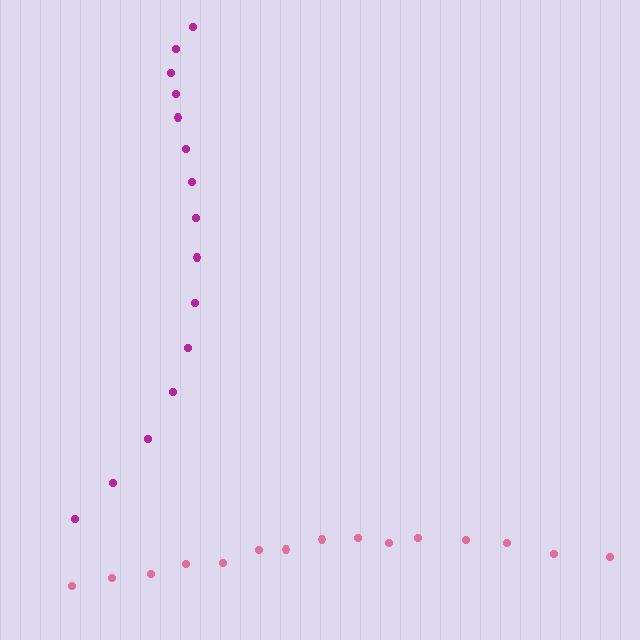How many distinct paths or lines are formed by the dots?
There are 2 distinct paths.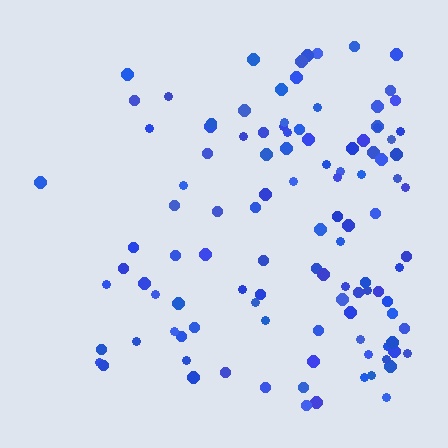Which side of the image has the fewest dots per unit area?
The left.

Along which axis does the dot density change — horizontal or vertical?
Horizontal.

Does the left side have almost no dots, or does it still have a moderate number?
Still a moderate number, just noticeably fewer than the right.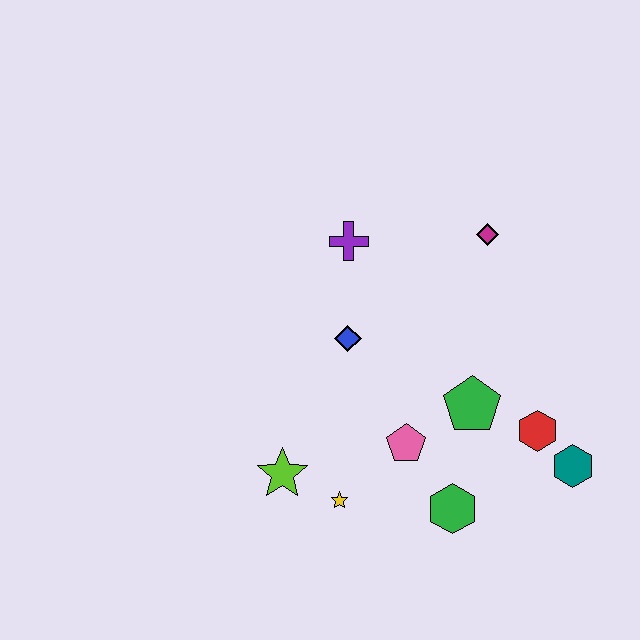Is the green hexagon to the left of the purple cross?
No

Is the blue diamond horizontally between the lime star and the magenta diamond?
Yes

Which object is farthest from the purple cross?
The teal hexagon is farthest from the purple cross.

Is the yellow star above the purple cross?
No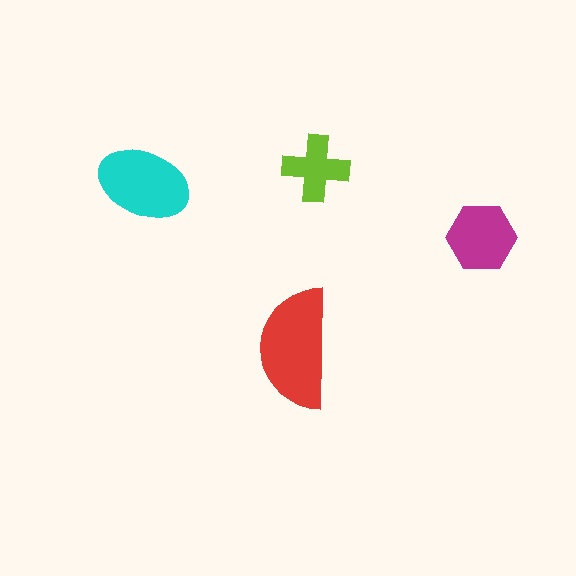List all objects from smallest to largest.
The lime cross, the magenta hexagon, the cyan ellipse, the red semicircle.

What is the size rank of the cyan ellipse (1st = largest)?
2nd.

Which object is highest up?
The lime cross is topmost.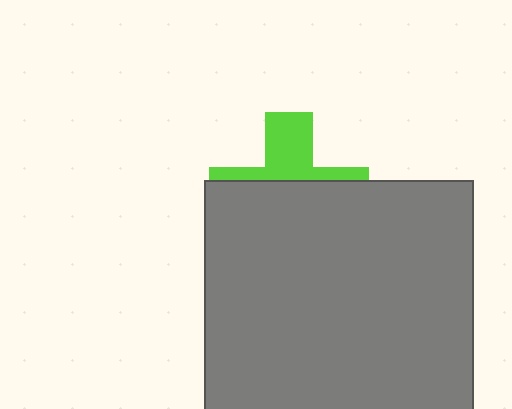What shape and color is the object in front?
The object in front is a gray rectangle.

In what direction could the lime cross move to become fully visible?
The lime cross could move up. That would shift it out from behind the gray rectangle entirely.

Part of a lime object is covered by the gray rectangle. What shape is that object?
It is a cross.